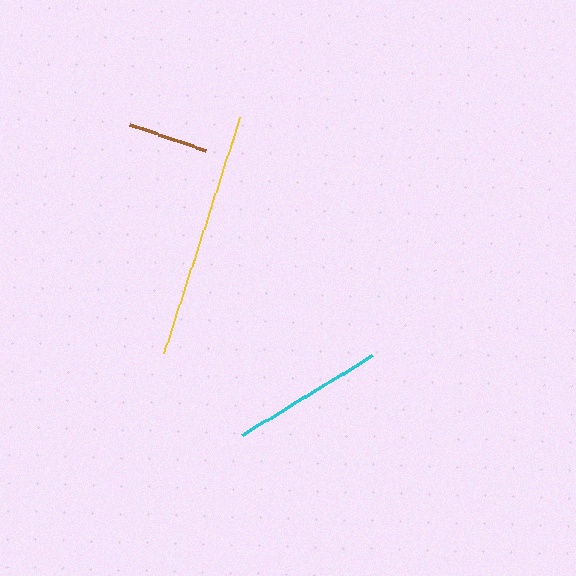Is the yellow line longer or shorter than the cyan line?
The yellow line is longer than the cyan line.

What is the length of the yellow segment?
The yellow segment is approximately 249 pixels long.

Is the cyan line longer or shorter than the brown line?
The cyan line is longer than the brown line.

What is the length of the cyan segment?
The cyan segment is approximately 152 pixels long.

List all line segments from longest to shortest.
From longest to shortest: yellow, cyan, brown.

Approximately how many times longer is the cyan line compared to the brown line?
The cyan line is approximately 1.9 times the length of the brown line.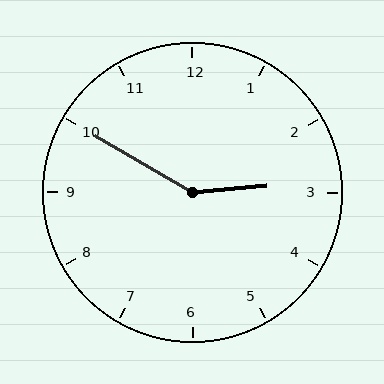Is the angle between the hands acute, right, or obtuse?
It is obtuse.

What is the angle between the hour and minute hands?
Approximately 145 degrees.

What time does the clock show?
2:50.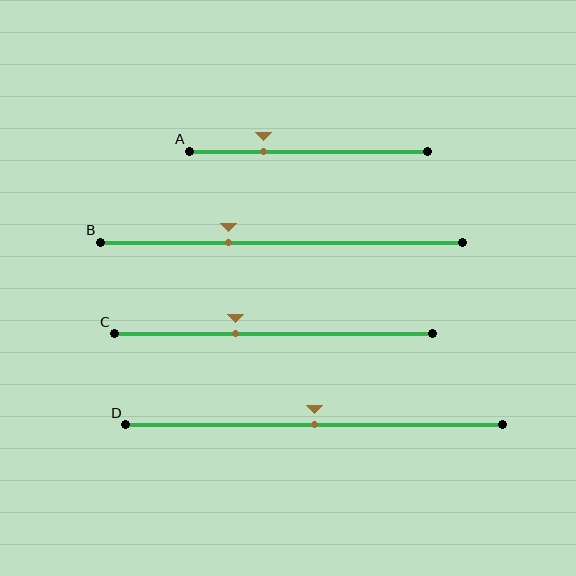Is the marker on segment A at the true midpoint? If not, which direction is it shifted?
No, the marker on segment A is shifted to the left by about 19% of the segment length.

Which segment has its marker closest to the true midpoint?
Segment D has its marker closest to the true midpoint.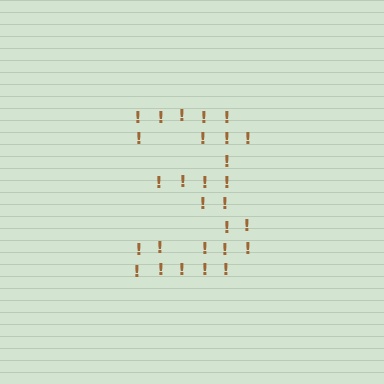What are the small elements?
The small elements are exclamation marks.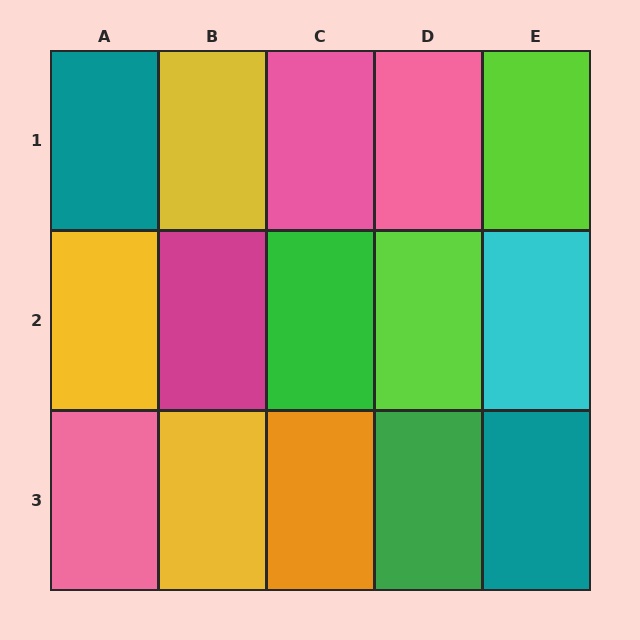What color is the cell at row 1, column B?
Yellow.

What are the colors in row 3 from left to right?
Pink, yellow, orange, green, teal.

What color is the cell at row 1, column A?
Teal.